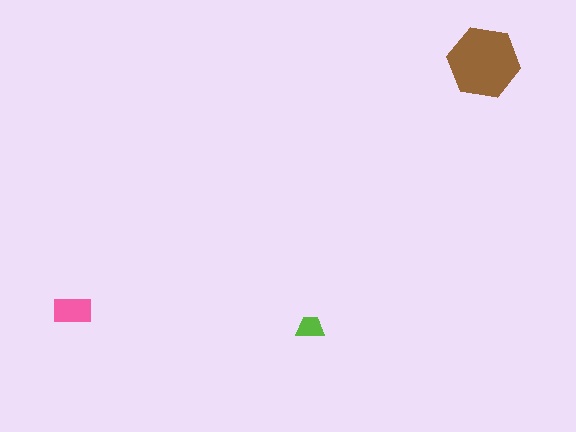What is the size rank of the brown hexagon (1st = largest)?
1st.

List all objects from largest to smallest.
The brown hexagon, the pink rectangle, the lime trapezoid.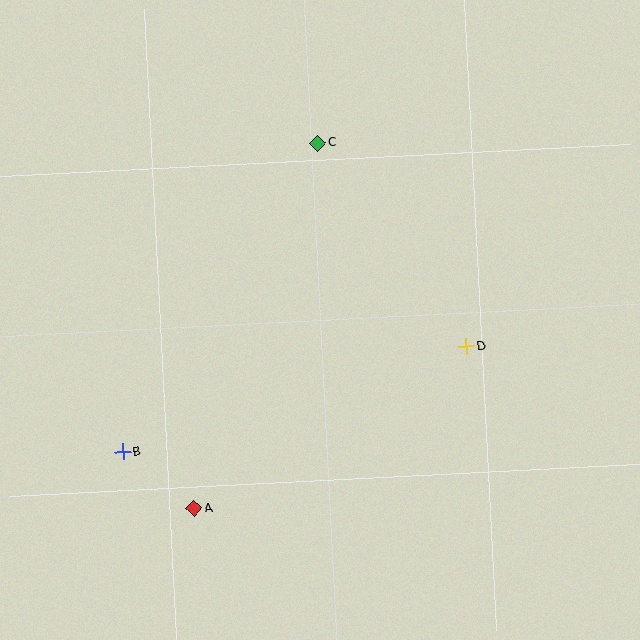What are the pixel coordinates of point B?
Point B is at (123, 452).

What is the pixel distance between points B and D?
The distance between B and D is 360 pixels.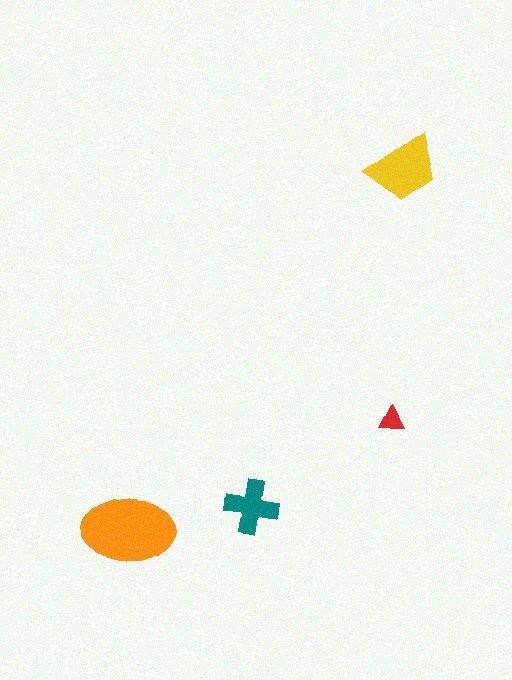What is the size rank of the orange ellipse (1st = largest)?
1st.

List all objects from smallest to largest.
The red triangle, the teal cross, the yellow trapezoid, the orange ellipse.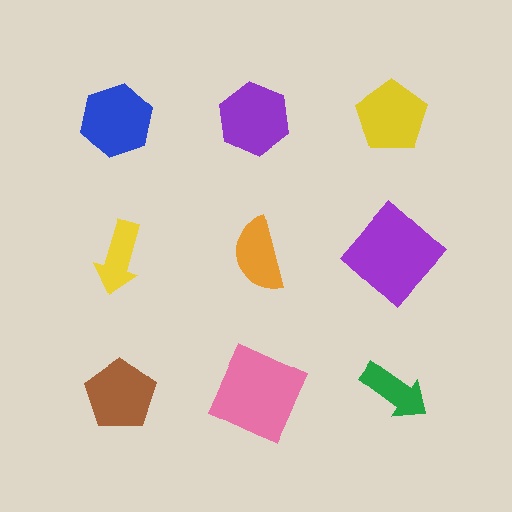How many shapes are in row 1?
3 shapes.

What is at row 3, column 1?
A brown pentagon.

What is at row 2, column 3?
A purple diamond.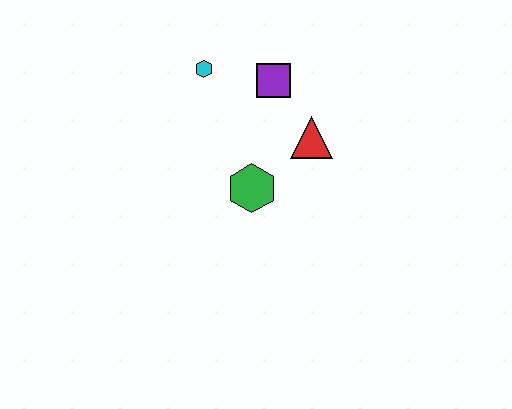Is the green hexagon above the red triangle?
No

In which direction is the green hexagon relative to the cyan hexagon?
The green hexagon is below the cyan hexagon.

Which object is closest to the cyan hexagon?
The purple square is closest to the cyan hexagon.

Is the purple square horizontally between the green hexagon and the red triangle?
Yes